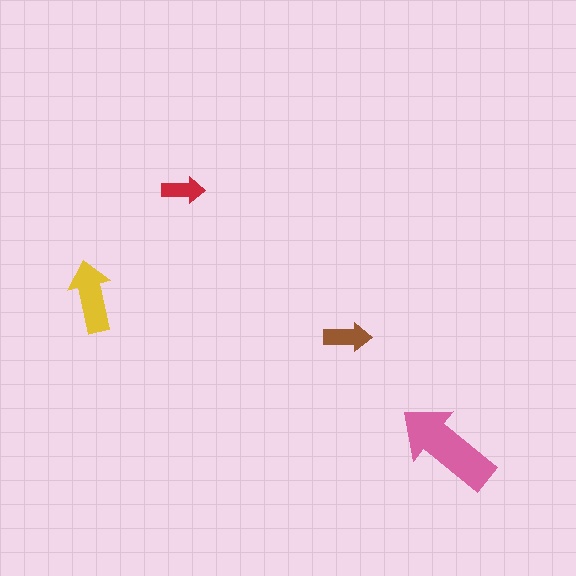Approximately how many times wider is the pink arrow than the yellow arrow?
About 1.5 times wider.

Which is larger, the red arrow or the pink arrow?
The pink one.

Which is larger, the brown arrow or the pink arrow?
The pink one.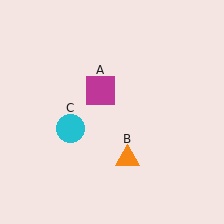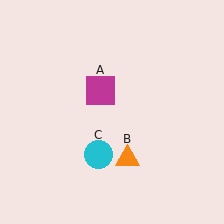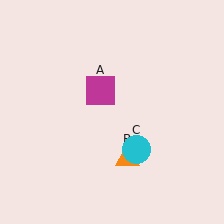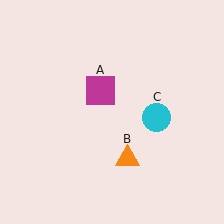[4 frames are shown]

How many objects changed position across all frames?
1 object changed position: cyan circle (object C).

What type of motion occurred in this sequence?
The cyan circle (object C) rotated counterclockwise around the center of the scene.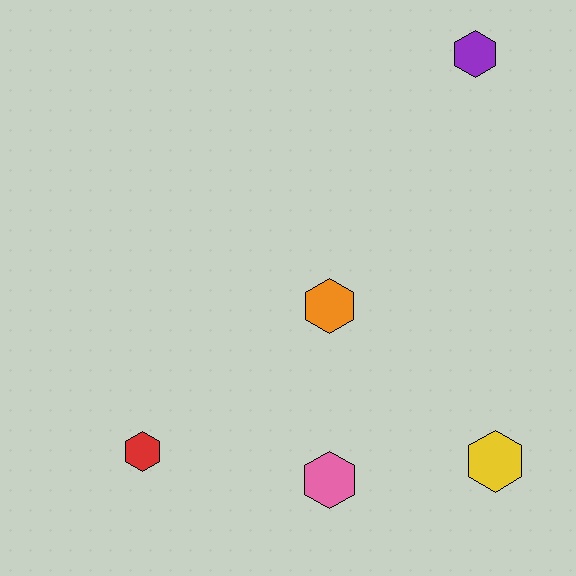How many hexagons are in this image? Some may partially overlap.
There are 5 hexagons.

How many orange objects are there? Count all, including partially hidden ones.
There is 1 orange object.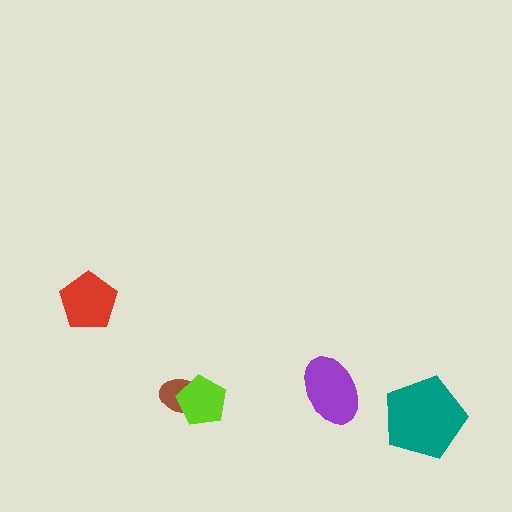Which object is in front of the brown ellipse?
The lime pentagon is in front of the brown ellipse.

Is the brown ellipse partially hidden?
Yes, it is partially covered by another shape.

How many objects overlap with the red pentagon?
0 objects overlap with the red pentagon.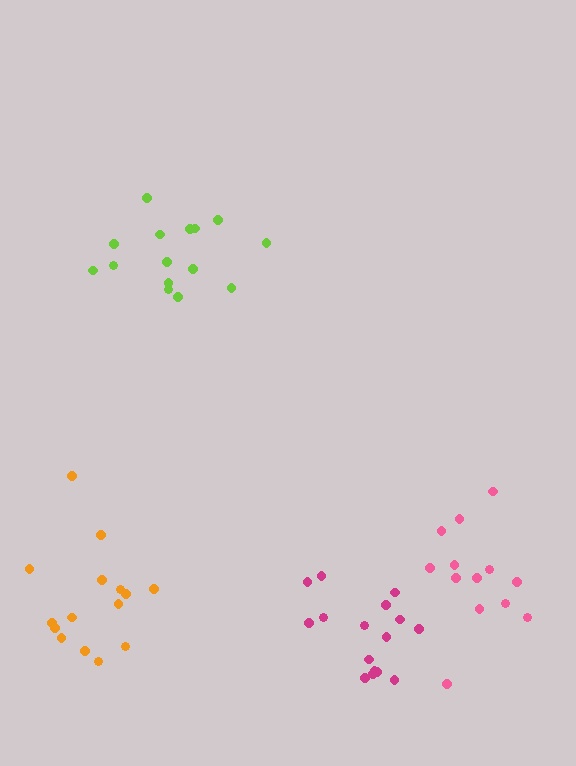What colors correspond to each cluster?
The clusters are colored: magenta, pink, orange, lime.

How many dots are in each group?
Group 1: 16 dots, Group 2: 13 dots, Group 3: 15 dots, Group 4: 15 dots (59 total).